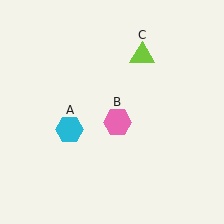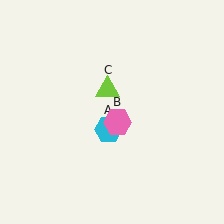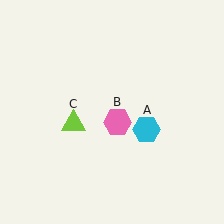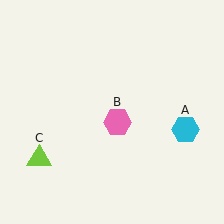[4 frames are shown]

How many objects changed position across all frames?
2 objects changed position: cyan hexagon (object A), lime triangle (object C).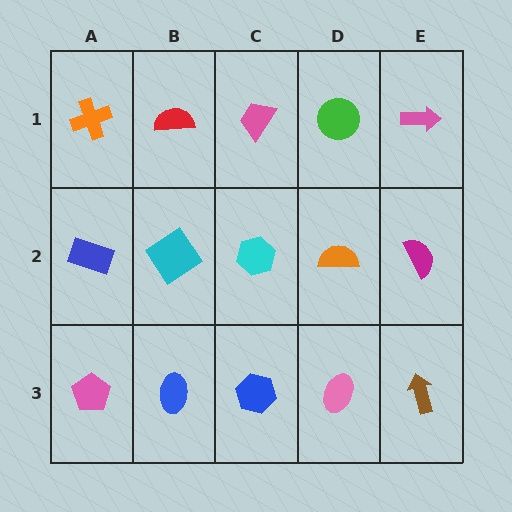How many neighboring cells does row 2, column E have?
3.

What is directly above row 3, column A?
A blue rectangle.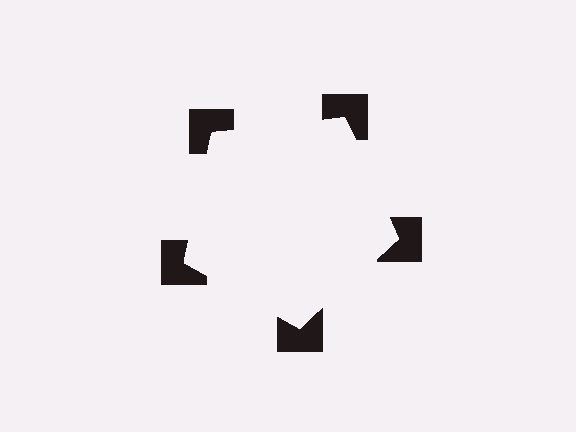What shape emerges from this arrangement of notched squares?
An illusory pentagon — its edges are inferred from the aligned wedge cuts in the notched squares, not physically drawn.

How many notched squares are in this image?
There are 5 — one at each vertex of the illusory pentagon.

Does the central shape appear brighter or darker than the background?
It typically appears slightly brighter than the background, even though no actual brightness change is drawn.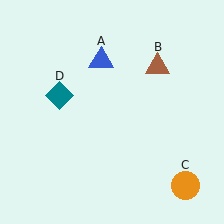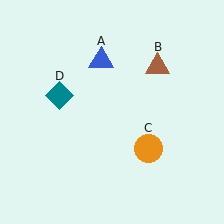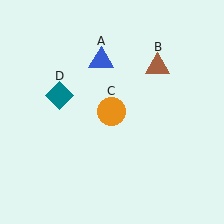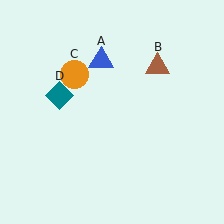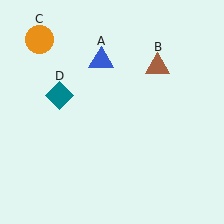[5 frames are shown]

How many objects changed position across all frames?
1 object changed position: orange circle (object C).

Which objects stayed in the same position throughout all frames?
Blue triangle (object A) and brown triangle (object B) and teal diamond (object D) remained stationary.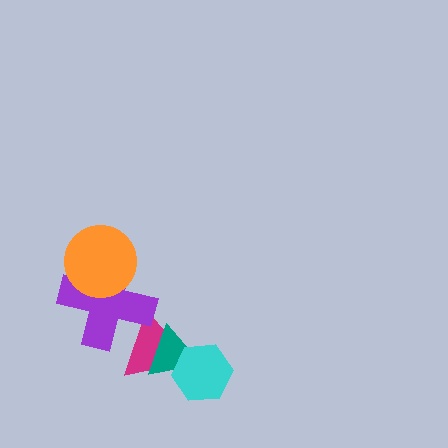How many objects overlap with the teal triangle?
2 objects overlap with the teal triangle.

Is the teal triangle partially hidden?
Yes, it is partially covered by another shape.